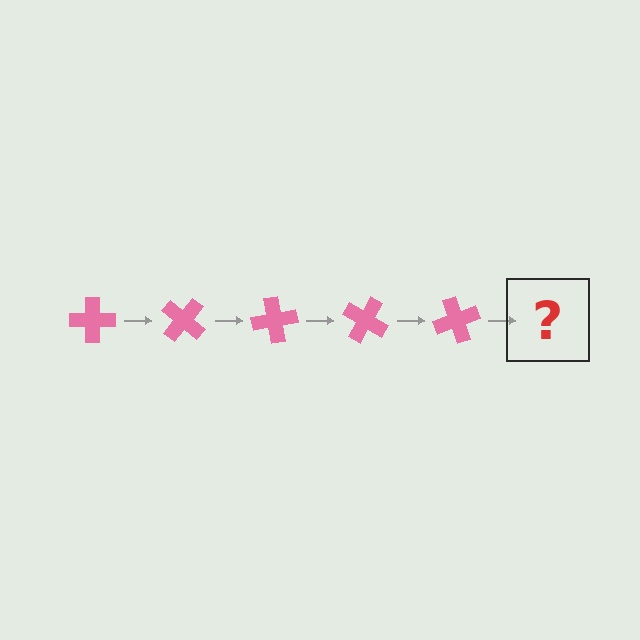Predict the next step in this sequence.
The next step is a pink cross rotated 200 degrees.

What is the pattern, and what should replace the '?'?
The pattern is that the cross rotates 40 degrees each step. The '?' should be a pink cross rotated 200 degrees.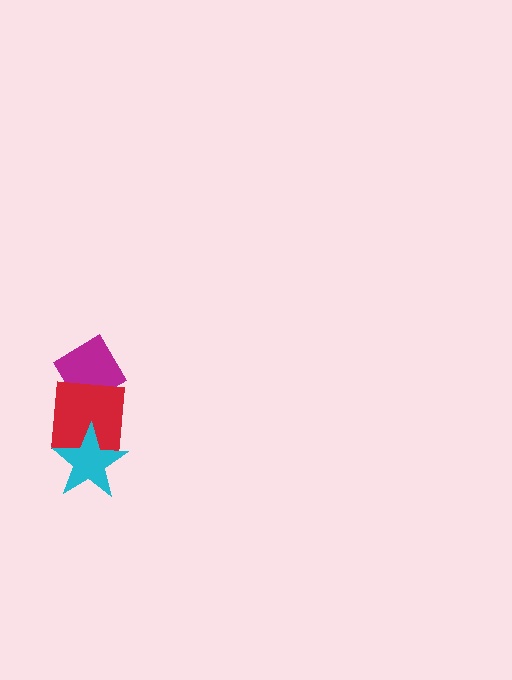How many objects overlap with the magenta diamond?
1 object overlaps with the magenta diamond.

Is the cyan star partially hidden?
No, no other shape covers it.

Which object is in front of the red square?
The cyan star is in front of the red square.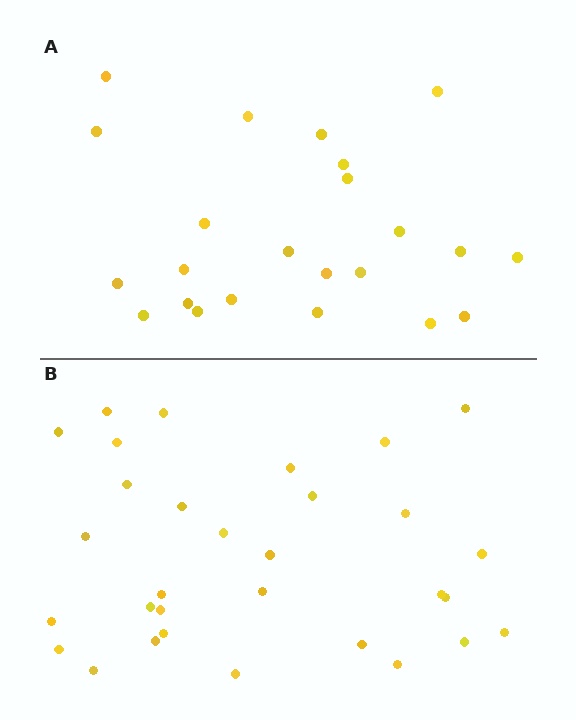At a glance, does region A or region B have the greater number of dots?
Region B (the bottom region) has more dots.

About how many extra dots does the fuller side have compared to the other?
Region B has roughly 8 or so more dots than region A.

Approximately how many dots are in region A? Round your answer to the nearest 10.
About 20 dots. (The exact count is 23, which rounds to 20.)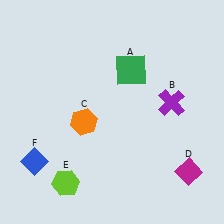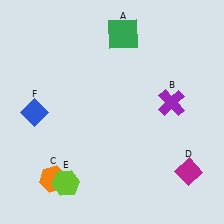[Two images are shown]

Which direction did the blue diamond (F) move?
The blue diamond (F) moved up.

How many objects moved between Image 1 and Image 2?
3 objects moved between the two images.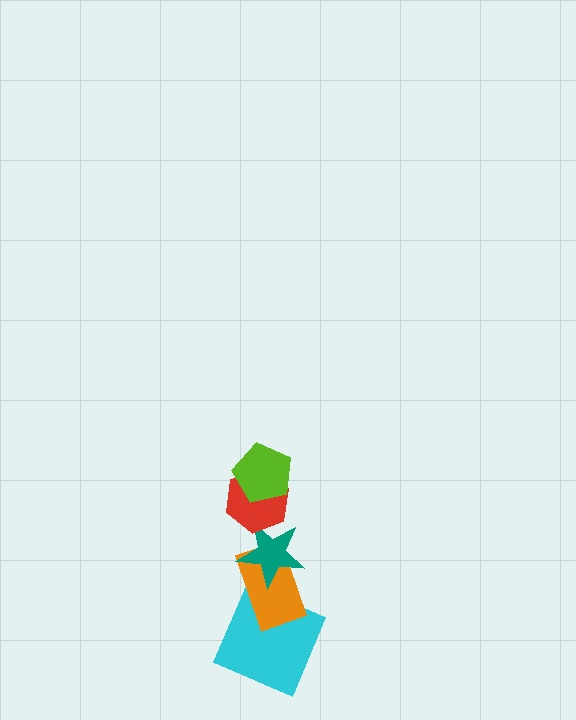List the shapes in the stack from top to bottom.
From top to bottom: the lime pentagon, the red hexagon, the teal star, the orange rectangle, the cyan square.